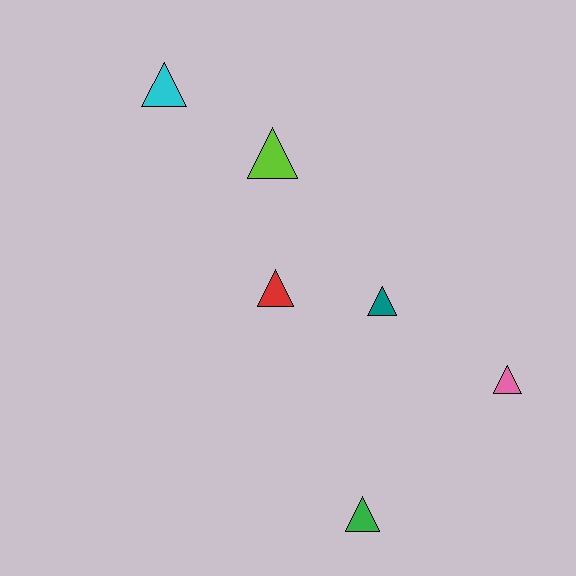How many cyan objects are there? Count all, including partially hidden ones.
There is 1 cyan object.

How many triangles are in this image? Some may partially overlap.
There are 6 triangles.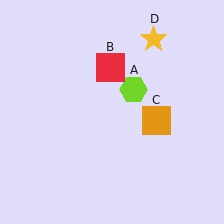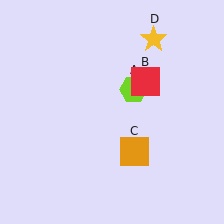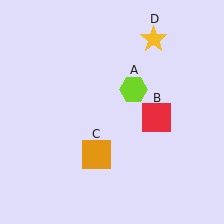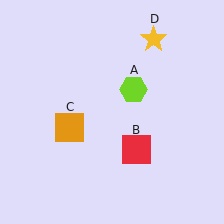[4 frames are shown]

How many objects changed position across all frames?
2 objects changed position: red square (object B), orange square (object C).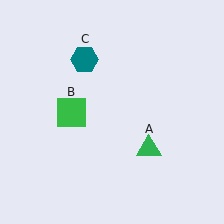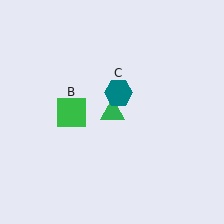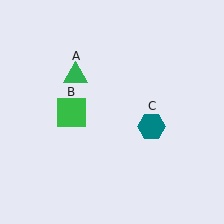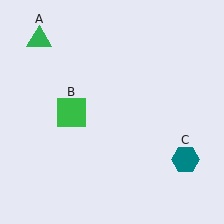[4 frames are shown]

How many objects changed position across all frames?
2 objects changed position: green triangle (object A), teal hexagon (object C).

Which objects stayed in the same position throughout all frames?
Green square (object B) remained stationary.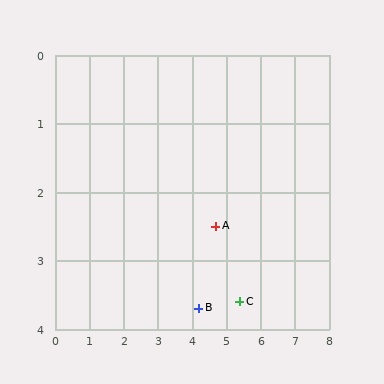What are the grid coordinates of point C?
Point C is at approximately (5.4, 3.6).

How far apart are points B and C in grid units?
Points B and C are about 1.2 grid units apart.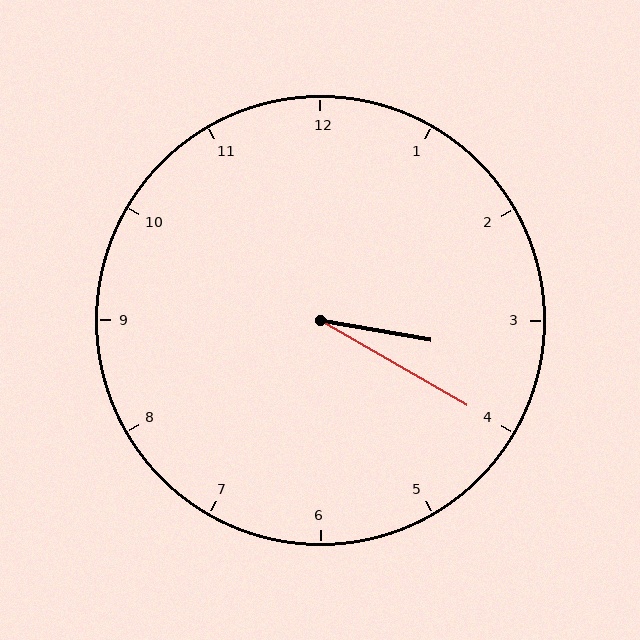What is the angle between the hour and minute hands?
Approximately 20 degrees.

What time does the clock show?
3:20.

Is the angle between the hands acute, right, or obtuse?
It is acute.